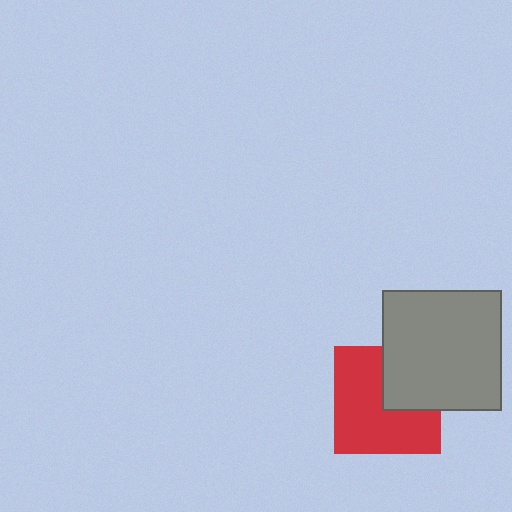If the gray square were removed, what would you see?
You would see the complete red square.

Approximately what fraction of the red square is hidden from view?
Roughly 34% of the red square is hidden behind the gray square.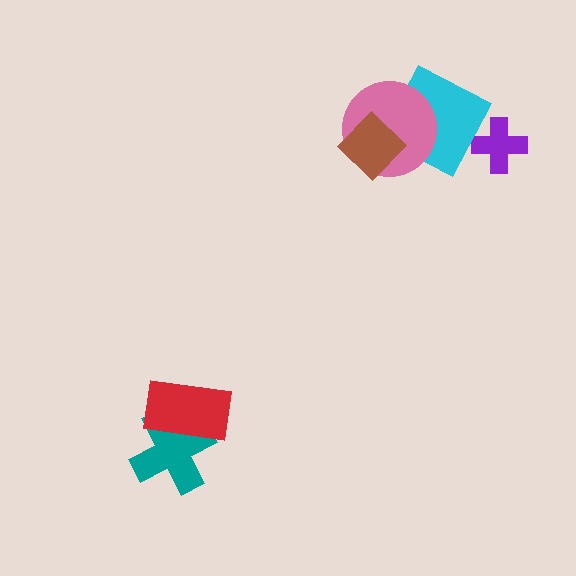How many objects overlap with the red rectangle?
1 object overlaps with the red rectangle.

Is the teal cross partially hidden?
Yes, it is partially covered by another shape.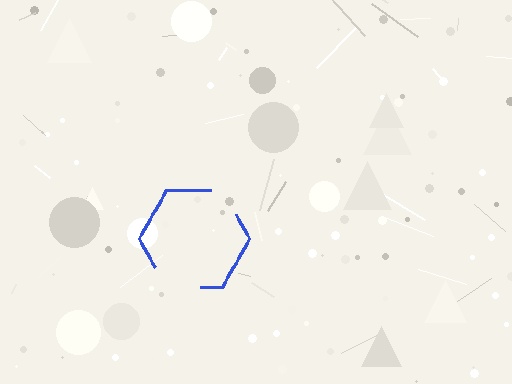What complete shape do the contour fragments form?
The contour fragments form a hexagon.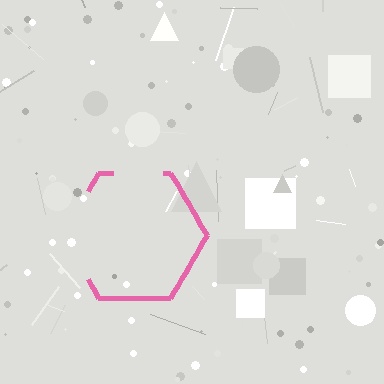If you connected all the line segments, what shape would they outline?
They would outline a hexagon.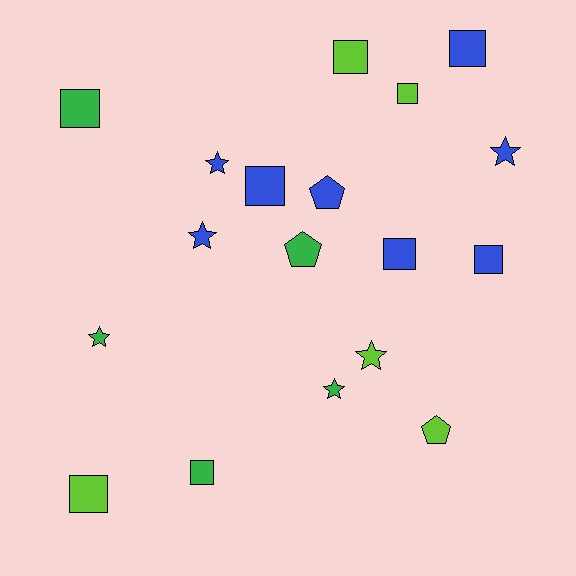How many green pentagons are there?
There is 1 green pentagon.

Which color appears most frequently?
Blue, with 8 objects.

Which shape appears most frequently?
Square, with 9 objects.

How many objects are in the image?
There are 18 objects.